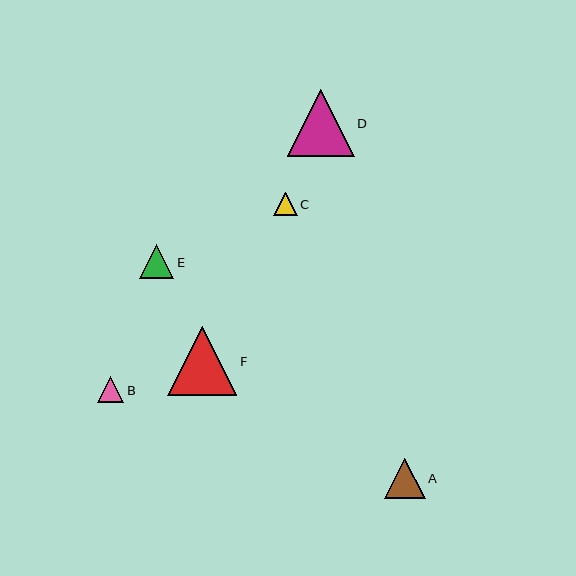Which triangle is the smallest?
Triangle C is the smallest with a size of approximately 24 pixels.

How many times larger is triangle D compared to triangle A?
Triangle D is approximately 1.6 times the size of triangle A.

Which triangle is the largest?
Triangle F is the largest with a size of approximately 69 pixels.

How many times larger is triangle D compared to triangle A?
Triangle D is approximately 1.6 times the size of triangle A.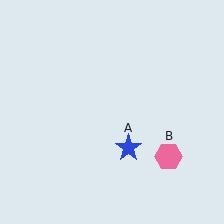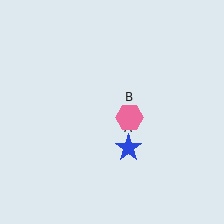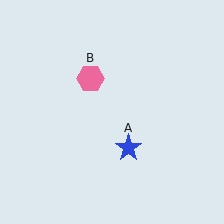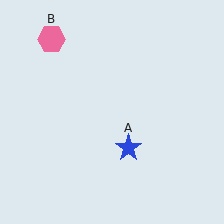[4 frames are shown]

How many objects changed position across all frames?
1 object changed position: pink hexagon (object B).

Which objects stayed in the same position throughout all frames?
Blue star (object A) remained stationary.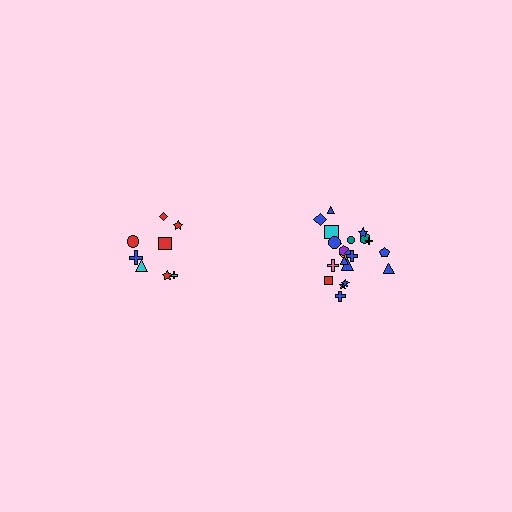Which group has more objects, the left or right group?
The right group.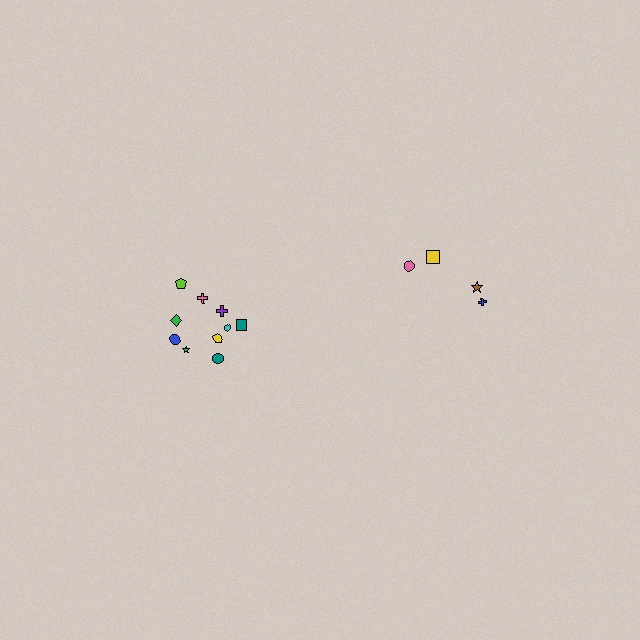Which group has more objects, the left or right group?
The left group.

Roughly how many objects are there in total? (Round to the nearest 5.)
Roughly 15 objects in total.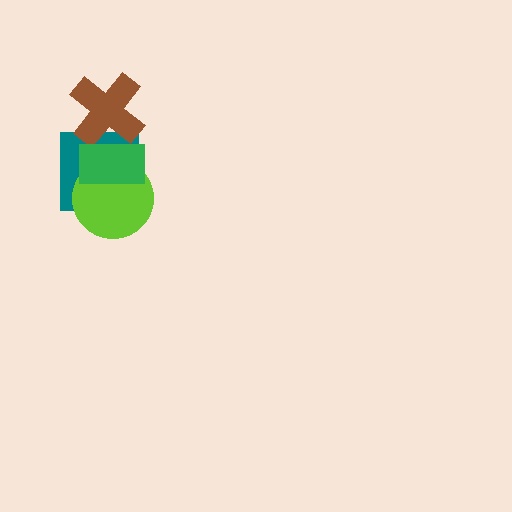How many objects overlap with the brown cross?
2 objects overlap with the brown cross.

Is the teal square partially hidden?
Yes, it is partially covered by another shape.